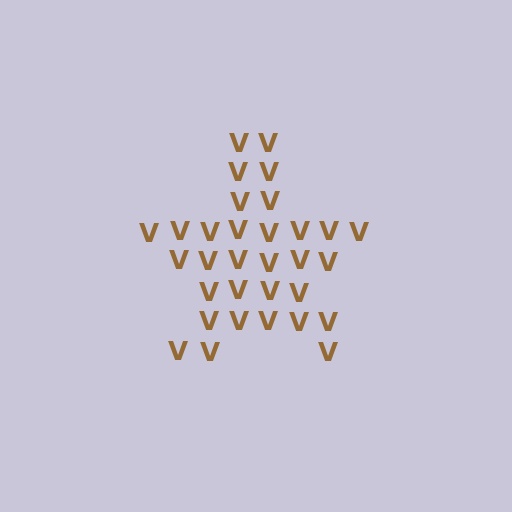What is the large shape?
The large shape is a star.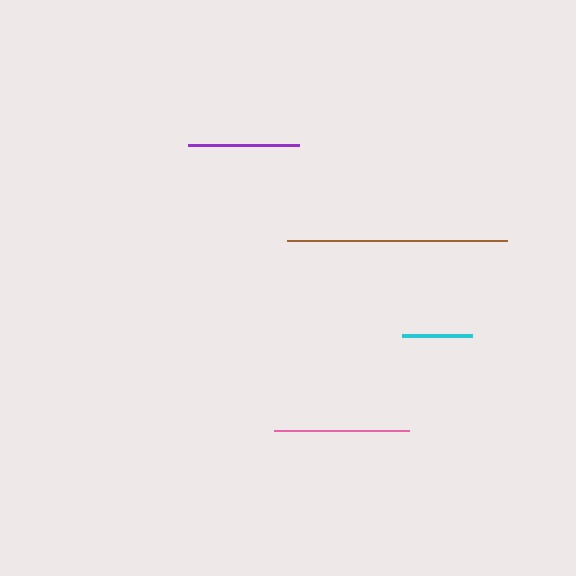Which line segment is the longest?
The brown line is the longest at approximately 220 pixels.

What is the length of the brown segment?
The brown segment is approximately 220 pixels long.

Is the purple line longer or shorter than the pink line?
The pink line is longer than the purple line.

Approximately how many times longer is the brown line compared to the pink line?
The brown line is approximately 1.6 times the length of the pink line.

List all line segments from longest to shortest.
From longest to shortest: brown, pink, purple, cyan.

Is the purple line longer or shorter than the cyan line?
The purple line is longer than the cyan line.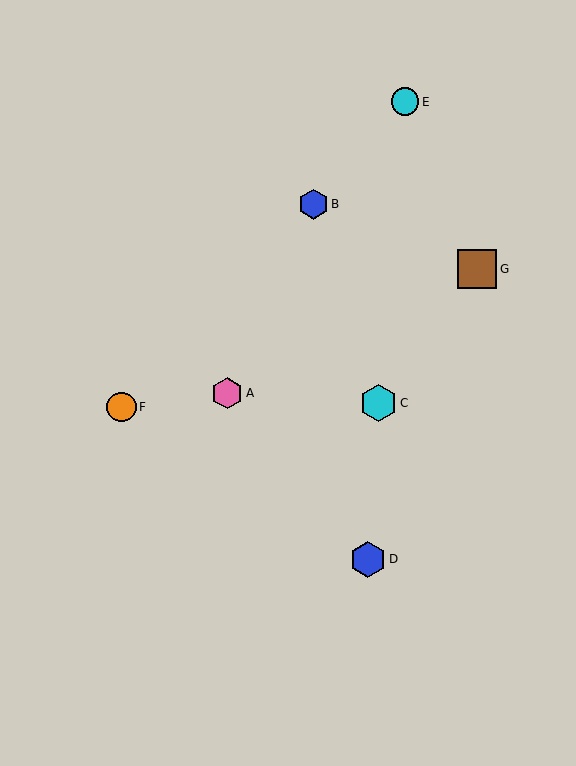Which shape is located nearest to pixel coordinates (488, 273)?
The brown square (labeled G) at (477, 269) is nearest to that location.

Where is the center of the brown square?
The center of the brown square is at (477, 269).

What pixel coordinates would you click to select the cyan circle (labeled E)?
Click at (405, 102) to select the cyan circle E.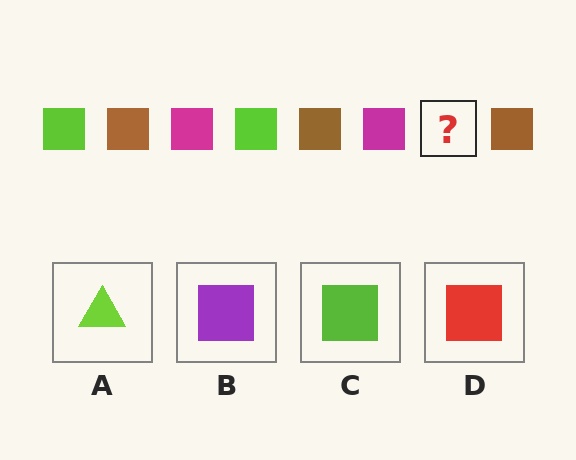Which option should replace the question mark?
Option C.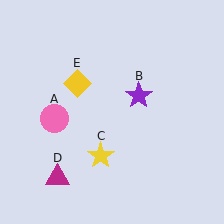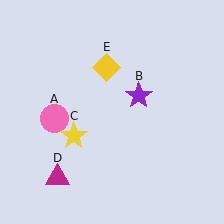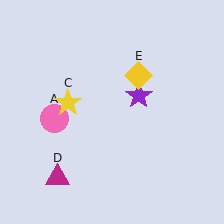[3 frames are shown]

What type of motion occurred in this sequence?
The yellow star (object C), yellow diamond (object E) rotated clockwise around the center of the scene.